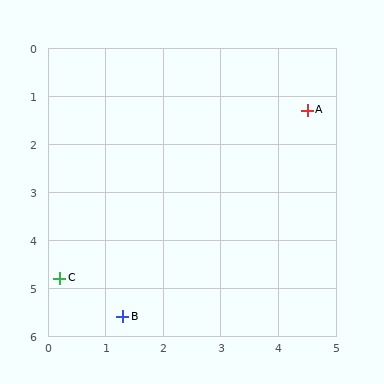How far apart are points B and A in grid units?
Points B and A are about 5.4 grid units apart.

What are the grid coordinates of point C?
Point C is at approximately (0.2, 4.8).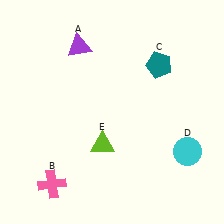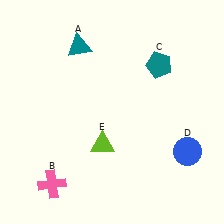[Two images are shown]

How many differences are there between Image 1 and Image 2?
There are 2 differences between the two images.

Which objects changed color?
A changed from purple to teal. D changed from cyan to blue.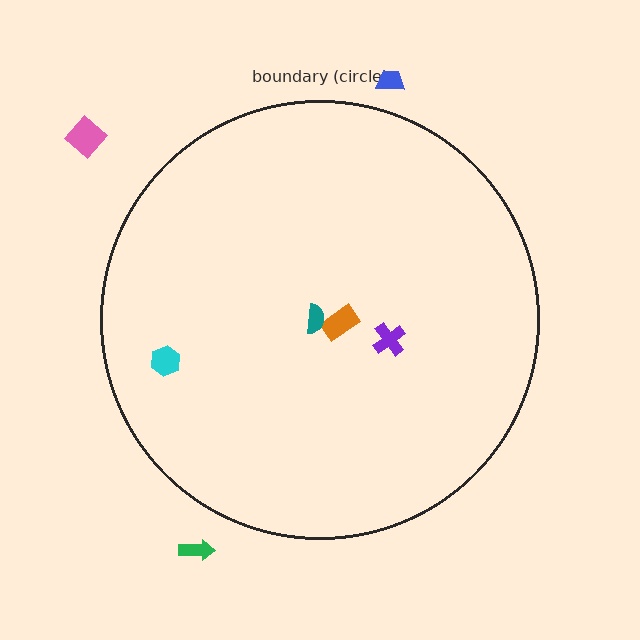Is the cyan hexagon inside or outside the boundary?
Inside.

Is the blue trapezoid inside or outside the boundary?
Outside.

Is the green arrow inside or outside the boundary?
Outside.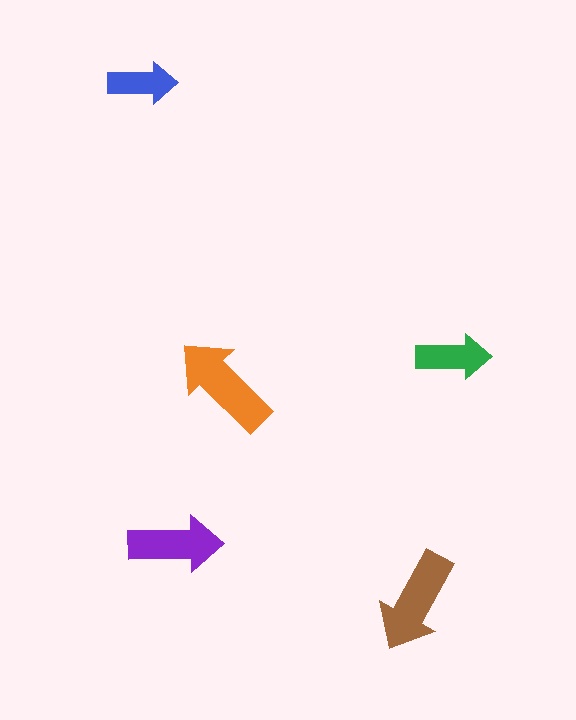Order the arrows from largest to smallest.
the orange one, the brown one, the purple one, the green one, the blue one.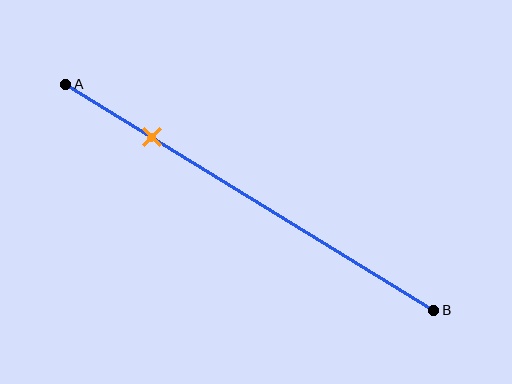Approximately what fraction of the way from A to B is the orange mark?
The orange mark is approximately 25% of the way from A to B.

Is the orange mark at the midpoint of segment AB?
No, the mark is at about 25% from A, not at the 50% midpoint.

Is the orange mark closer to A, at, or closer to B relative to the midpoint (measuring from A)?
The orange mark is closer to point A than the midpoint of segment AB.